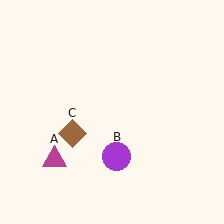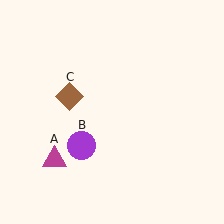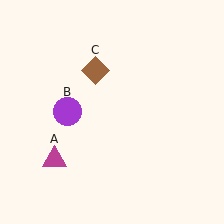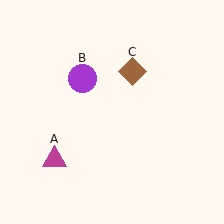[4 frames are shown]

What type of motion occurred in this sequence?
The purple circle (object B), brown diamond (object C) rotated clockwise around the center of the scene.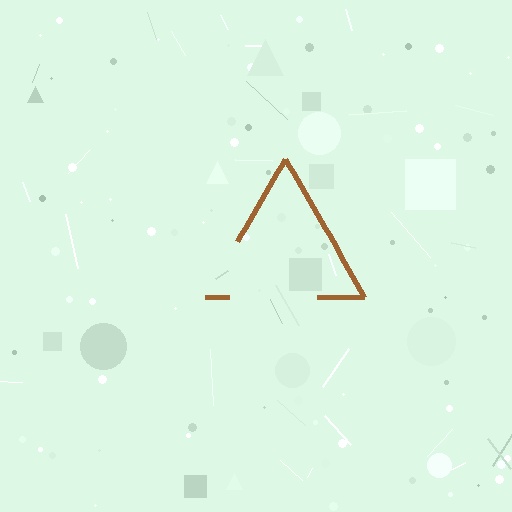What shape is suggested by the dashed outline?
The dashed outline suggests a triangle.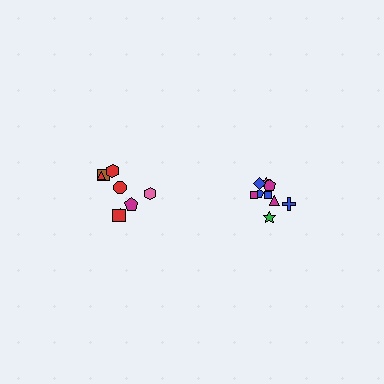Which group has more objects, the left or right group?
The right group.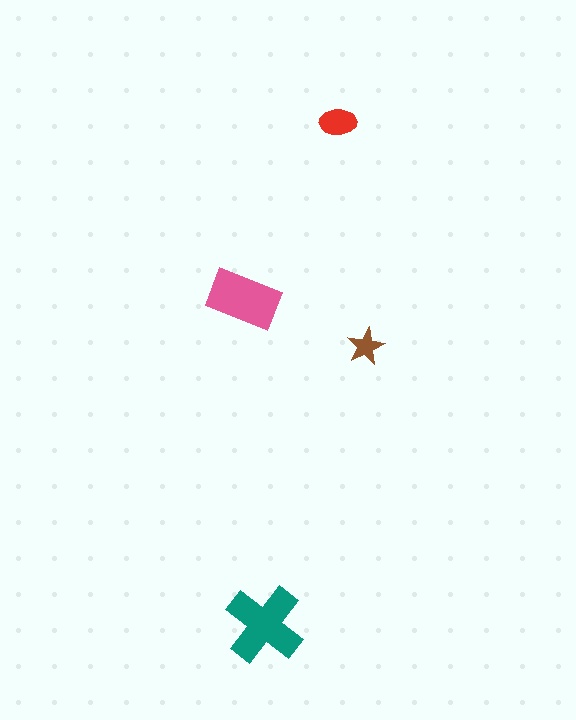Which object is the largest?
The teal cross.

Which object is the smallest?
The brown star.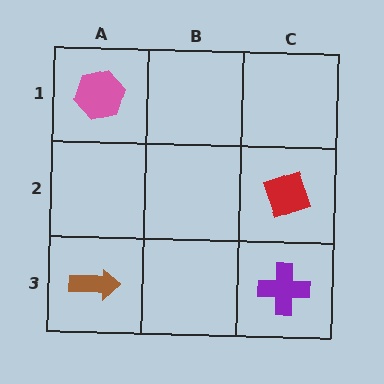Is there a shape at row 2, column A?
No, that cell is empty.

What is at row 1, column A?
A pink hexagon.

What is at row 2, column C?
A red diamond.